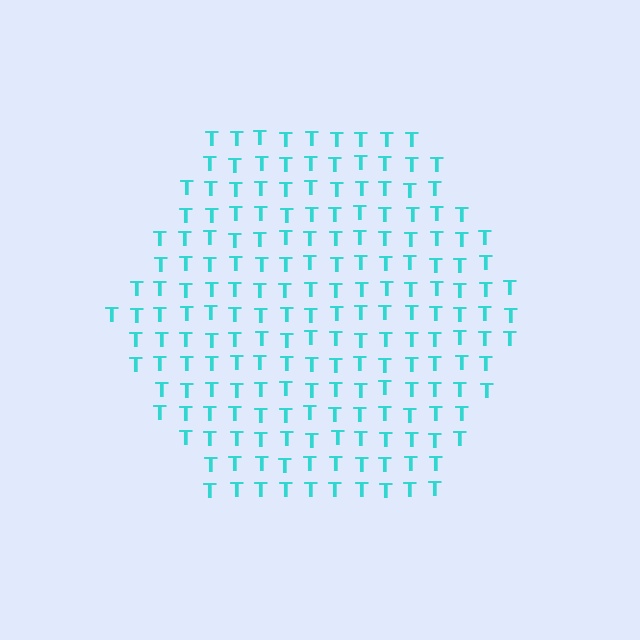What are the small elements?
The small elements are letter T's.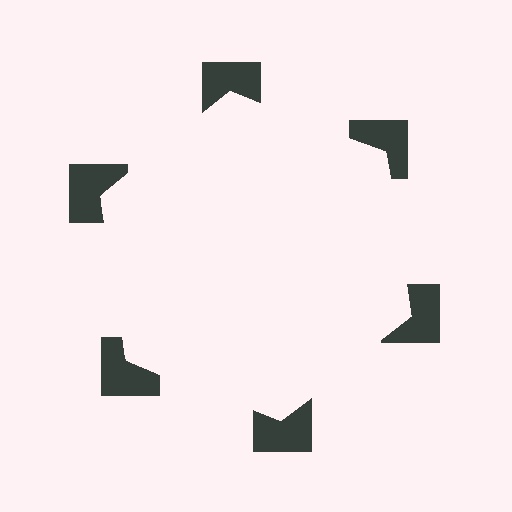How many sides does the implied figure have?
6 sides.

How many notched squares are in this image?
There are 6 — one at each vertex of the illusory hexagon.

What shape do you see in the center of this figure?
An illusory hexagon — its edges are inferred from the aligned wedge cuts in the notched squares, not physically drawn.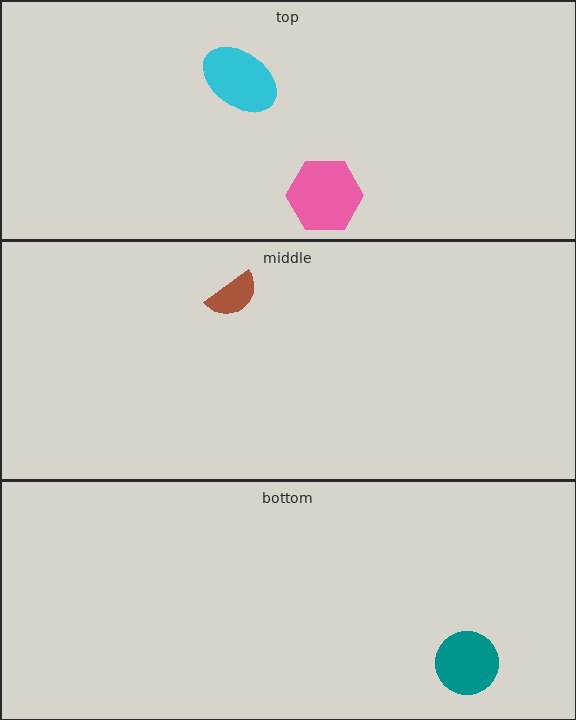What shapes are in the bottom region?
The teal circle.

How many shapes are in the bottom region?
1.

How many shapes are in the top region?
2.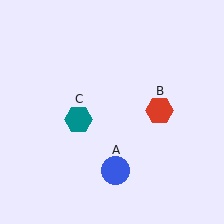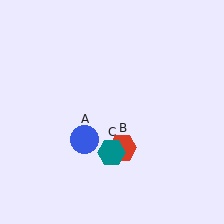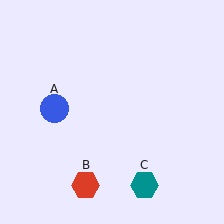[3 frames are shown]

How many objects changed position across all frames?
3 objects changed position: blue circle (object A), red hexagon (object B), teal hexagon (object C).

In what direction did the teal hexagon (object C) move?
The teal hexagon (object C) moved down and to the right.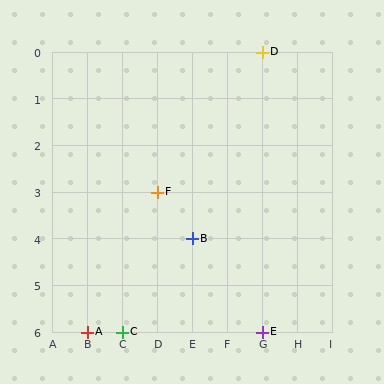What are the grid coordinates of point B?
Point B is at grid coordinates (E, 4).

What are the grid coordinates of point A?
Point A is at grid coordinates (B, 6).